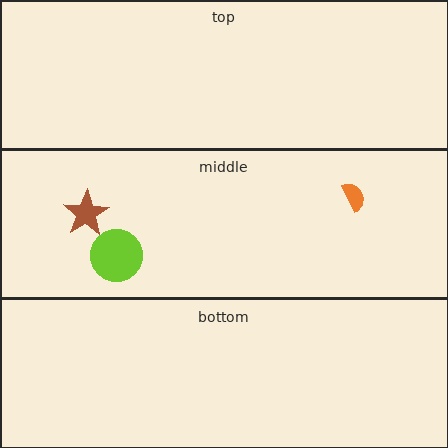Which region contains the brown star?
The middle region.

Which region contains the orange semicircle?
The middle region.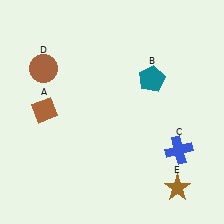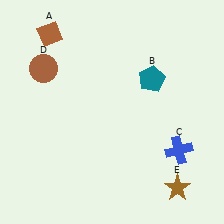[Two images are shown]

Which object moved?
The brown diamond (A) moved up.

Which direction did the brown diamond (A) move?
The brown diamond (A) moved up.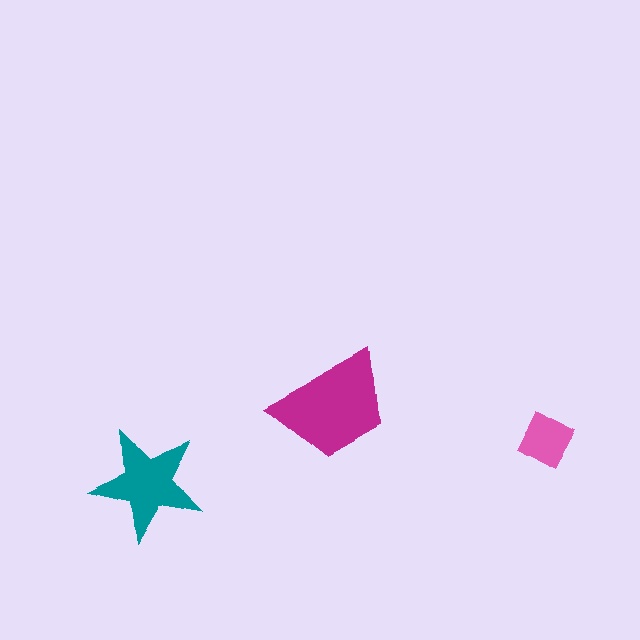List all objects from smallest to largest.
The pink diamond, the teal star, the magenta trapezoid.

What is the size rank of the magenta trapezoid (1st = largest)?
1st.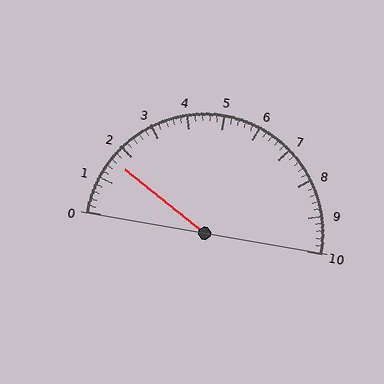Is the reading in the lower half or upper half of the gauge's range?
The reading is in the lower half of the range (0 to 10).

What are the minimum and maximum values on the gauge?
The gauge ranges from 0 to 10.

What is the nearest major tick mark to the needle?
The nearest major tick mark is 2.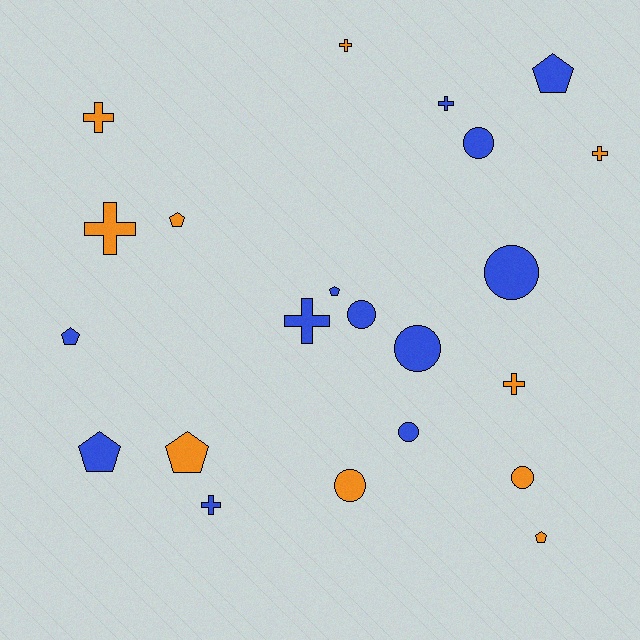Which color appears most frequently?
Blue, with 12 objects.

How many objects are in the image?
There are 22 objects.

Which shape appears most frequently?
Cross, with 8 objects.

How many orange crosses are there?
There are 5 orange crosses.